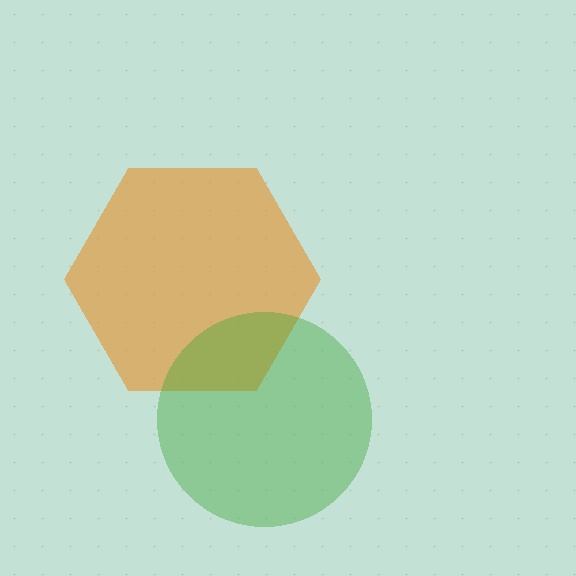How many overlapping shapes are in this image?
There are 2 overlapping shapes in the image.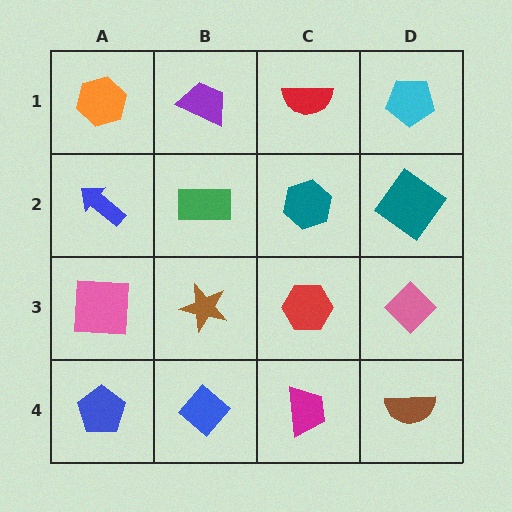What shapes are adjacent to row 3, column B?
A green rectangle (row 2, column B), a blue diamond (row 4, column B), a pink square (row 3, column A), a red hexagon (row 3, column C).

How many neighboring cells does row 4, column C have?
3.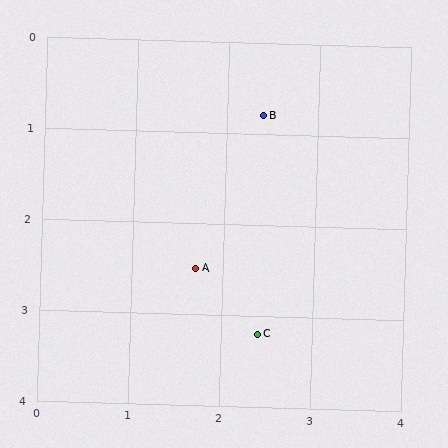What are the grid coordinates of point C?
Point C is at approximately (2.4, 3.2).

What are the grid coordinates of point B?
Point B is at approximately (2.4, 0.8).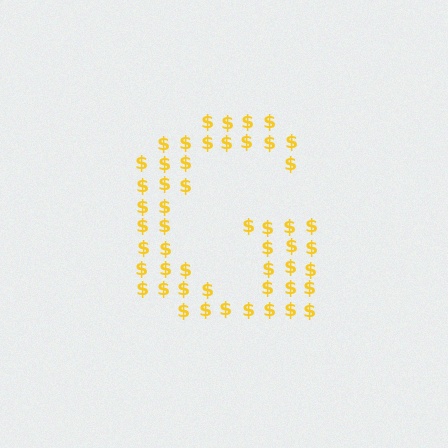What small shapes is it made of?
It is made of small dollar signs.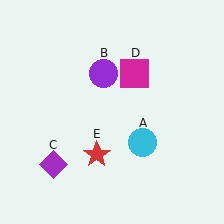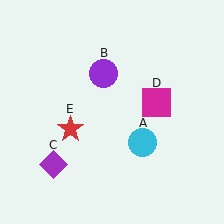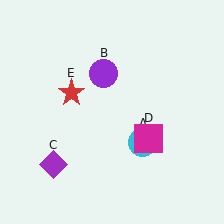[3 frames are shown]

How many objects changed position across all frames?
2 objects changed position: magenta square (object D), red star (object E).